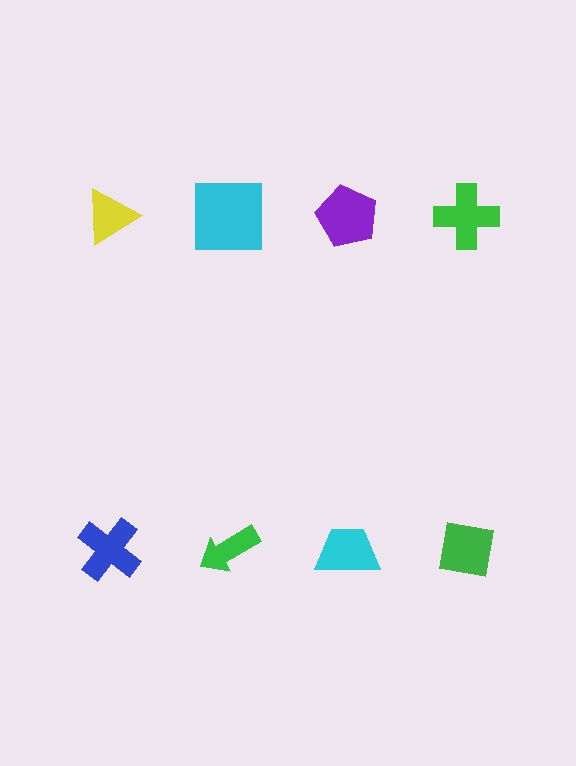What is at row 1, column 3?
A purple pentagon.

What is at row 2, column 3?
A cyan trapezoid.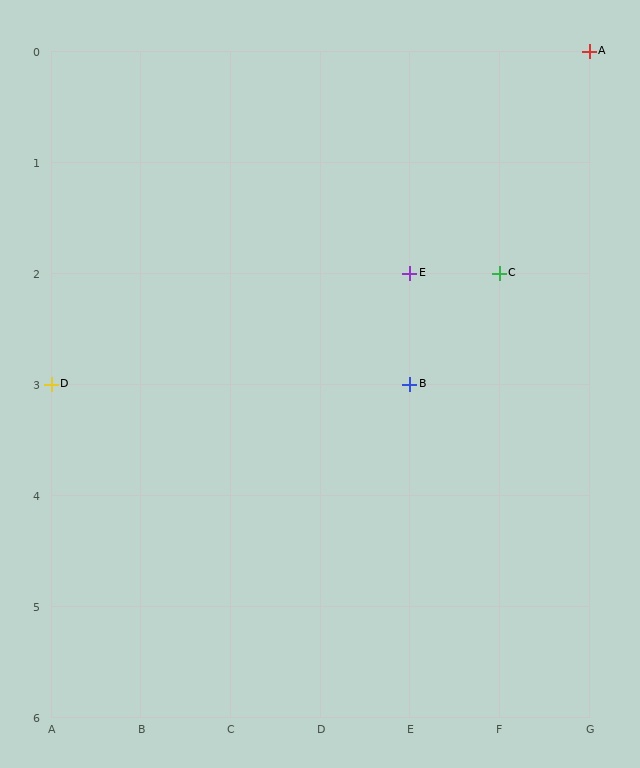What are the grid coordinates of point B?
Point B is at grid coordinates (E, 3).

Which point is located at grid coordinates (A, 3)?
Point D is at (A, 3).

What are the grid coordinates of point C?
Point C is at grid coordinates (F, 2).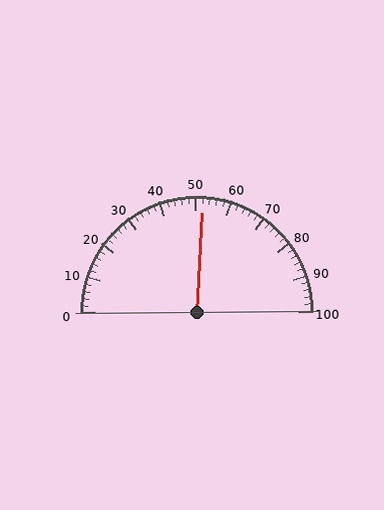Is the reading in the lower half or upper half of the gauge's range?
The reading is in the upper half of the range (0 to 100).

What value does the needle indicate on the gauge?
The needle indicates approximately 52.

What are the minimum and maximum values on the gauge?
The gauge ranges from 0 to 100.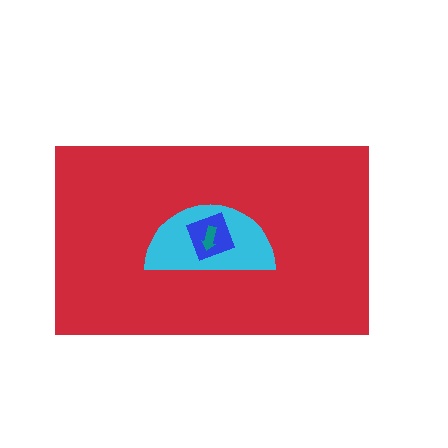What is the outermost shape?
The red rectangle.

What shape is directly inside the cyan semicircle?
The blue square.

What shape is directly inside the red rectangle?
The cyan semicircle.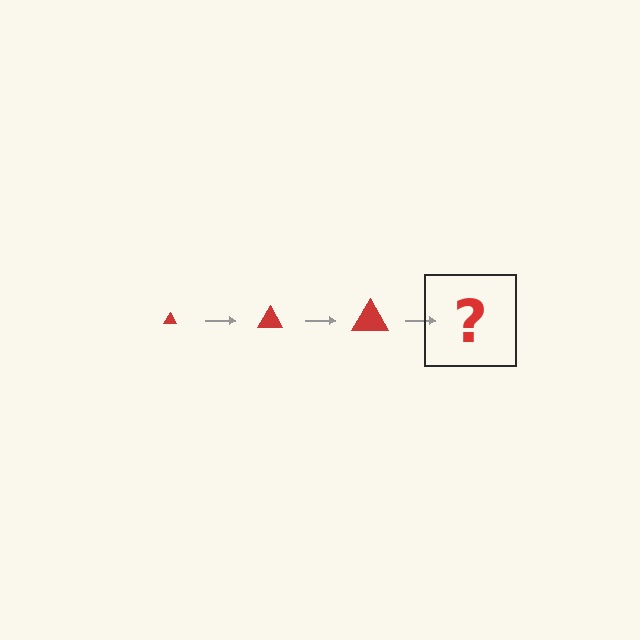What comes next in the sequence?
The next element should be a red triangle, larger than the previous one.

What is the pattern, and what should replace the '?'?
The pattern is that the triangle gets progressively larger each step. The '?' should be a red triangle, larger than the previous one.